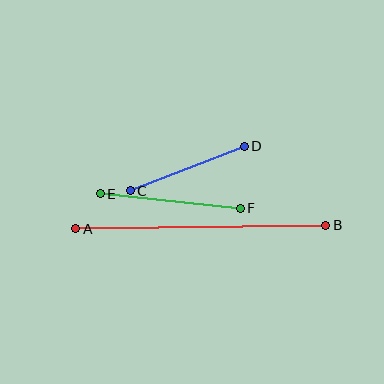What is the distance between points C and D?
The distance is approximately 122 pixels.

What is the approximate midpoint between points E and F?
The midpoint is at approximately (170, 201) pixels.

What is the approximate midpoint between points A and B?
The midpoint is at approximately (201, 227) pixels.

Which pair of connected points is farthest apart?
Points A and B are farthest apart.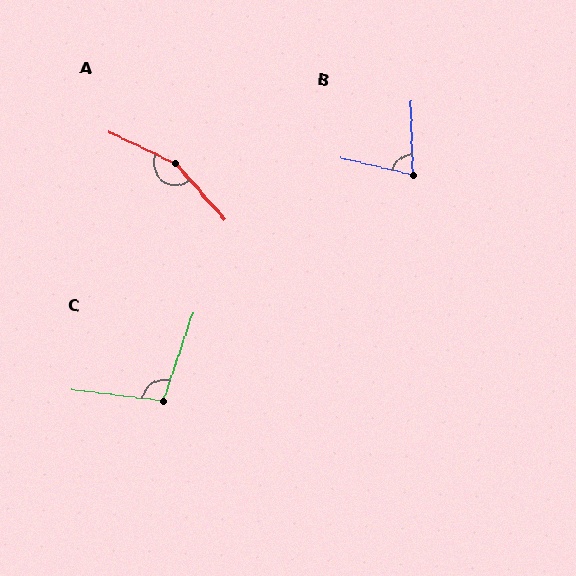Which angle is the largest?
A, at approximately 157 degrees.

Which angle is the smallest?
B, at approximately 75 degrees.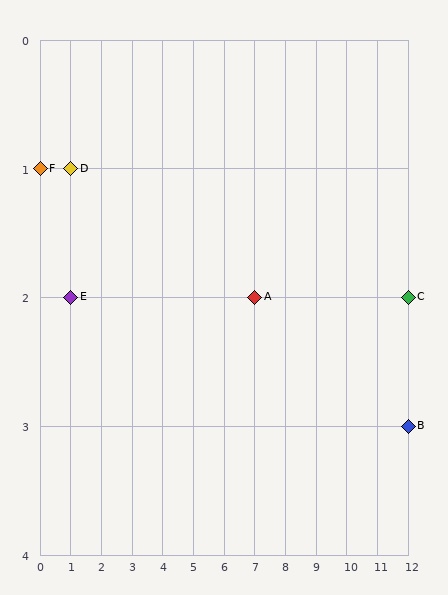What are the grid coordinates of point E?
Point E is at grid coordinates (1, 2).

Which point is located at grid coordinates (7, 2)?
Point A is at (7, 2).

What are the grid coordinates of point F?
Point F is at grid coordinates (0, 1).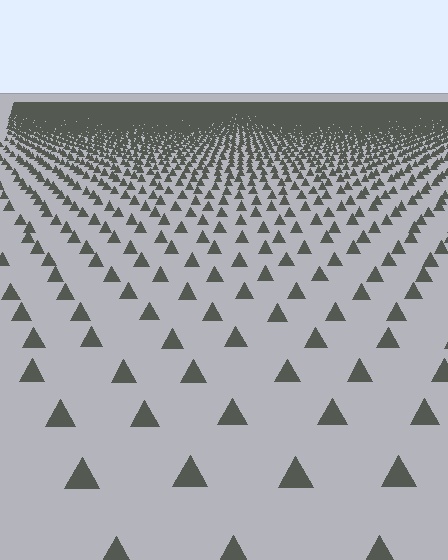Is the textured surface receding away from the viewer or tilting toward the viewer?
The surface is receding away from the viewer. Texture elements get smaller and denser toward the top.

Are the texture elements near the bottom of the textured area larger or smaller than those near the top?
Larger. Near the bottom, elements are closer to the viewer and appear at a bigger on-screen size.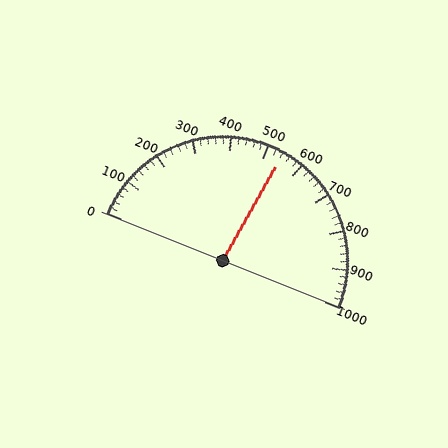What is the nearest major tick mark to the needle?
The nearest major tick mark is 500.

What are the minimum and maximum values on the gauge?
The gauge ranges from 0 to 1000.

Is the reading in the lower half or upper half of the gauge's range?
The reading is in the upper half of the range (0 to 1000).